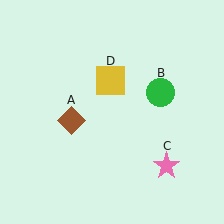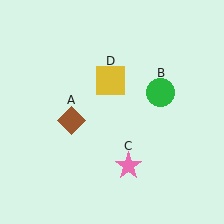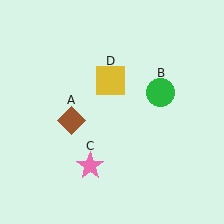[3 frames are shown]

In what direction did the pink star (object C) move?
The pink star (object C) moved left.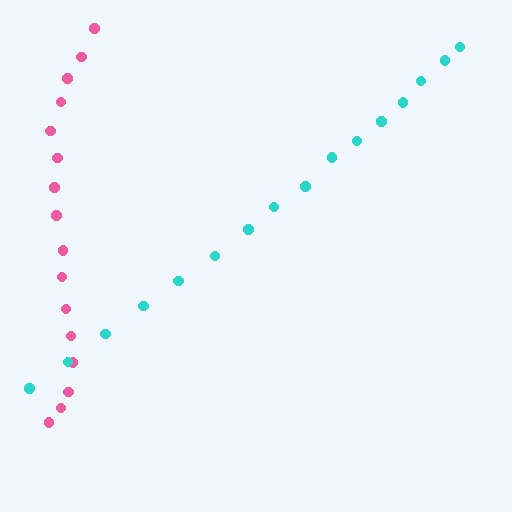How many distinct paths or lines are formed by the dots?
There are 2 distinct paths.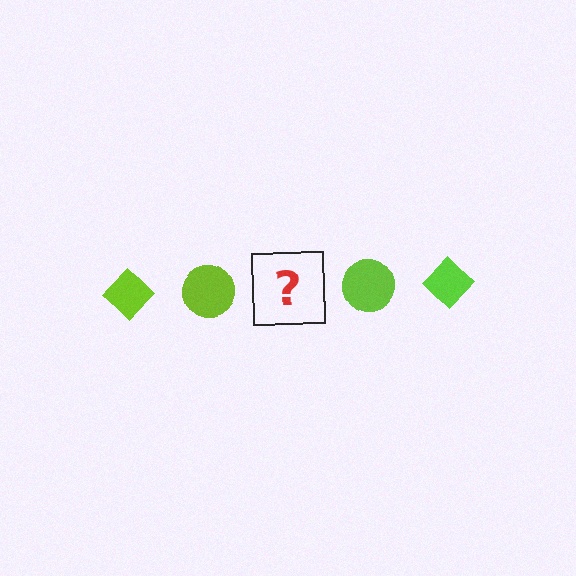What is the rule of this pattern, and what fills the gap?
The rule is that the pattern cycles through diamond, circle shapes in lime. The gap should be filled with a lime diamond.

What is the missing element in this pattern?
The missing element is a lime diamond.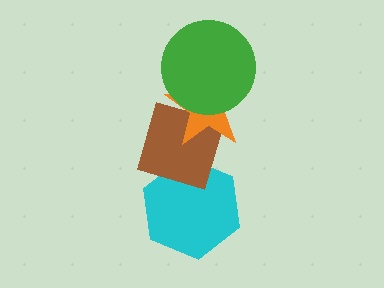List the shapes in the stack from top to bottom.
From top to bottom: the green circle, the orange star, the brown diamond, the cyan hexagon.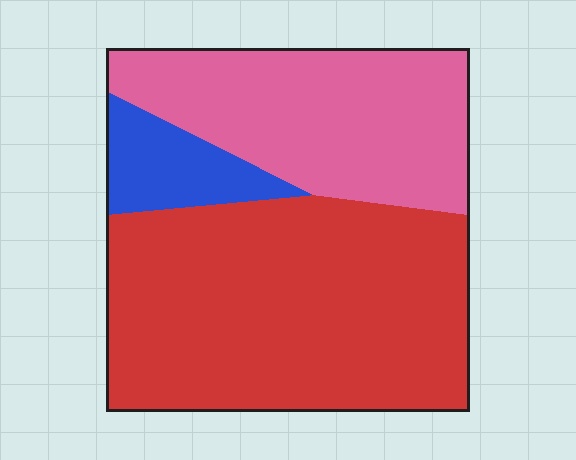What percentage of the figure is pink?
Pink takes up between a third and a half of the figure.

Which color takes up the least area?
Blue, at roughly 10%.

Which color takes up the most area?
Red, at roughly 55%.